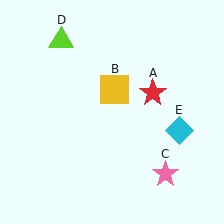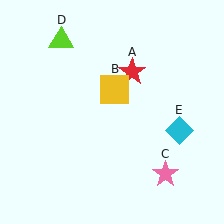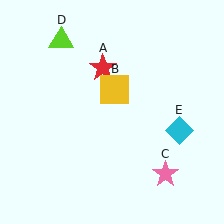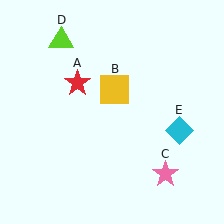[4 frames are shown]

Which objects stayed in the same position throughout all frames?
Yellow square (object B) and pink star (object C) and lime triangle (object D) and cyan diamond (object E) remained stationary.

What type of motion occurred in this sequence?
The red star (object A) rotated counterclockwise around the center of the scene.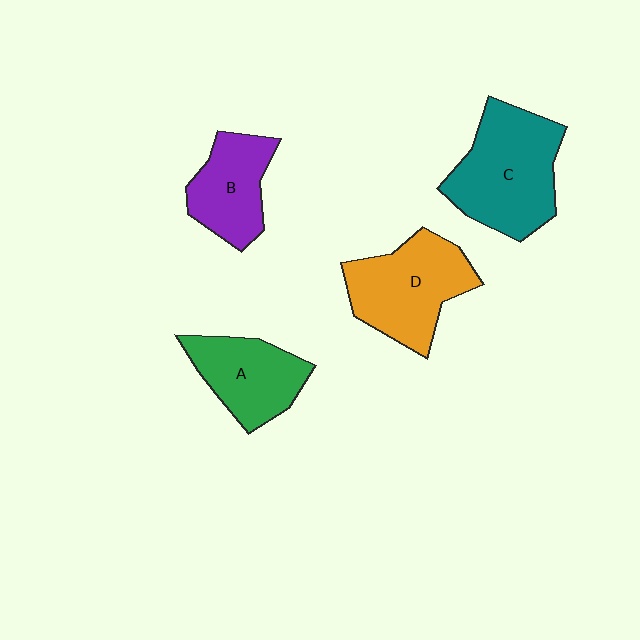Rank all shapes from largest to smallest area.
From largest to smallest: C (teal), D (orange), A (green), B (purple).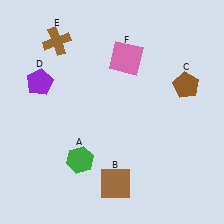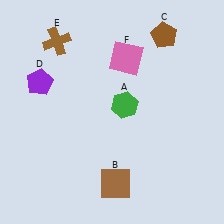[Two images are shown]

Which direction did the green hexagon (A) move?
The green hexagon (A) moved up.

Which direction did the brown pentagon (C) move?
The brown pentagon (C) moved up.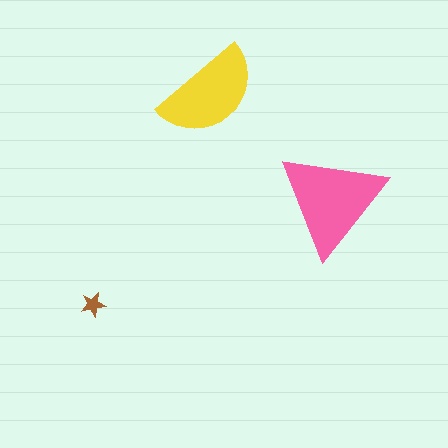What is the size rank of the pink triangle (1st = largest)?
1st.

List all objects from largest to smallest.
The pink triangle, the yellow semicircle, the brown star.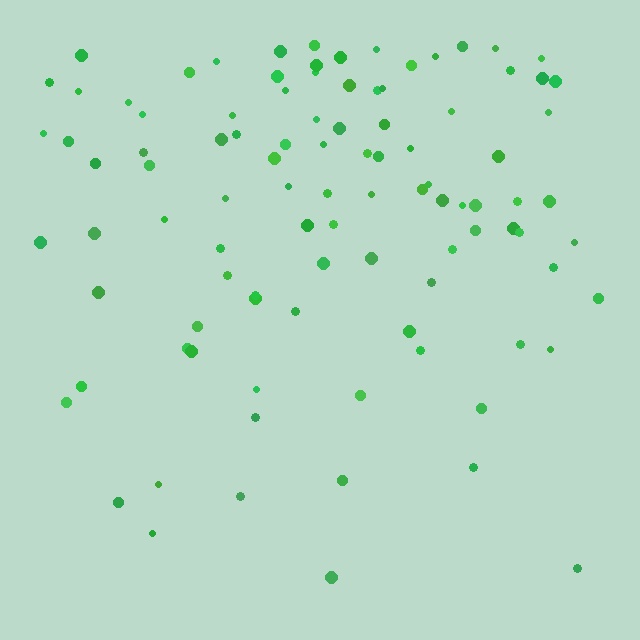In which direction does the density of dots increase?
From bottom to top, with the top side densest.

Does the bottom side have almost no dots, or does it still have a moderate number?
Still a moderate number, just noticeably fewer than the top.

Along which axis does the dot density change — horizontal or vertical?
Vertical.